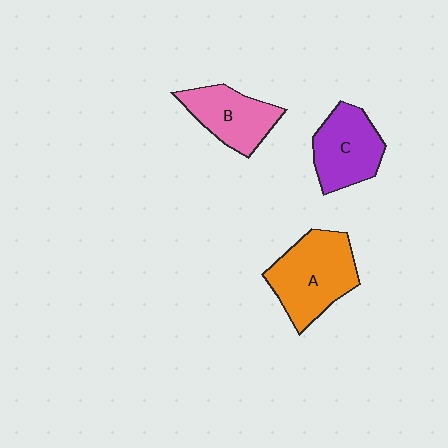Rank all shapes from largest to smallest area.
From largest to smallest: A (orange), C (purple), B (pink).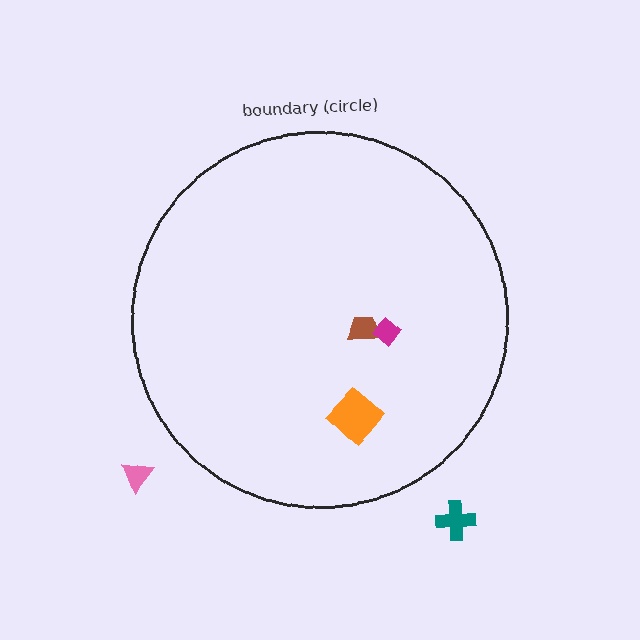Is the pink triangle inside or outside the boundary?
Outside.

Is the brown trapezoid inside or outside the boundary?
Inside.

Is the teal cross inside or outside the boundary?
Outside.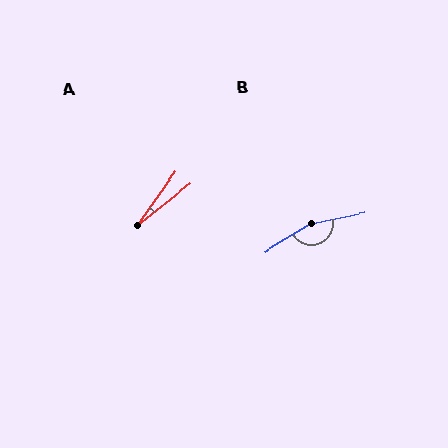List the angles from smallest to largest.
A (17°), B (160°).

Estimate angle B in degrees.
Approximately 160 degrees.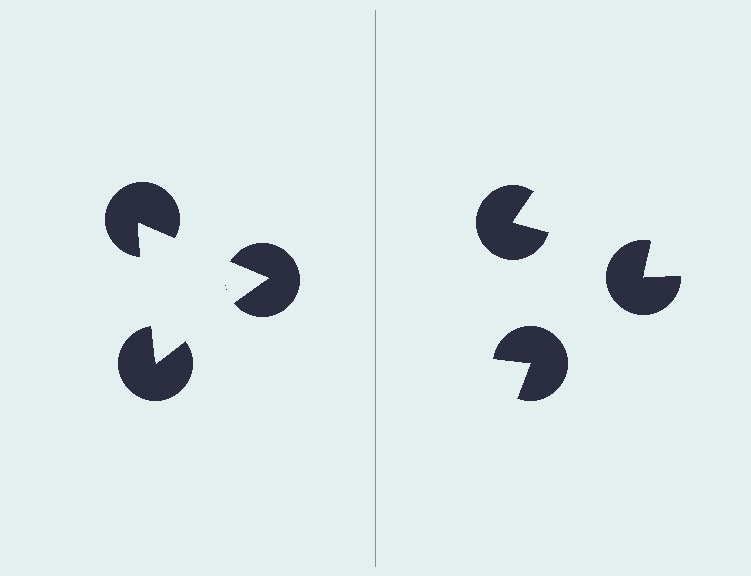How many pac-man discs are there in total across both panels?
6 — 3 on each side.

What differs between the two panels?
The pac-man discs are positioned identically on both sides; only the wedge orientations differ. On the left they align to a triangle; on the right they are misaligned.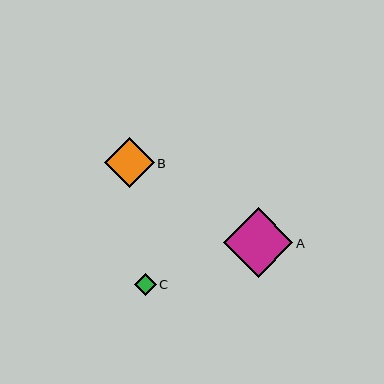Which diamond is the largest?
Diamond A is the largest with a size of approximately 69 pixels.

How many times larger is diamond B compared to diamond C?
Diamond B is approximately 2.3 times the size of diamond C.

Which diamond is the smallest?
Diamond C is the smallest with a size of approximately 22 pixels.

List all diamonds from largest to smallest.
From largest to smallest: A, B, C.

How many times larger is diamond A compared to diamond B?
Diamond A is approximately 1.4 times the size of diamond B.